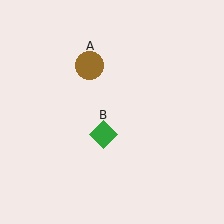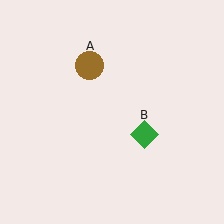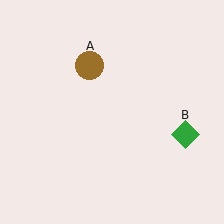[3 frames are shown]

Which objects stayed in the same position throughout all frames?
Brown circle (object A) remained stationary.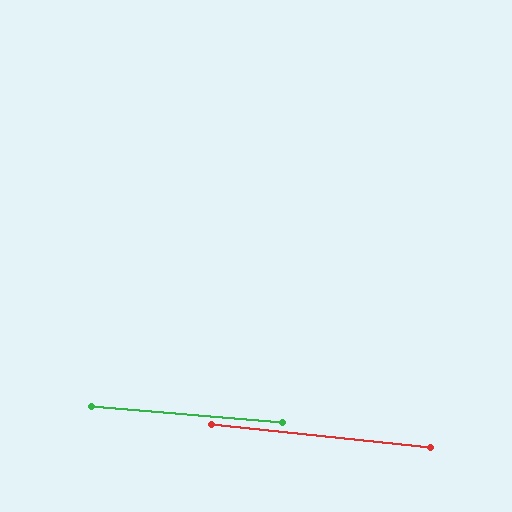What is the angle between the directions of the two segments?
Approximately 1 degree.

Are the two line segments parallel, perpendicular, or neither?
Parallel — their directions differ by only 1.1°.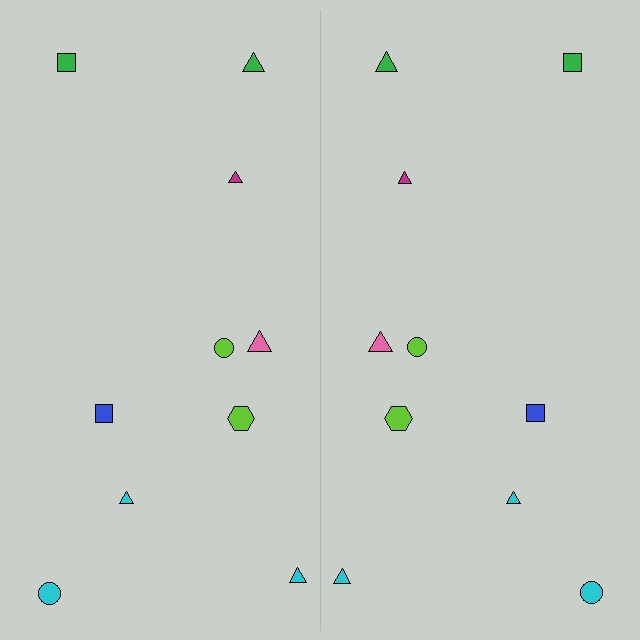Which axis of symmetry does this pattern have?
The pattern has a vertical axis of symmetry running through the center of the image.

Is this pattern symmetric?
Yes, this pattern has bilateral (reflection) symmetry.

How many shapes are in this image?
There are 20 shapes in this image.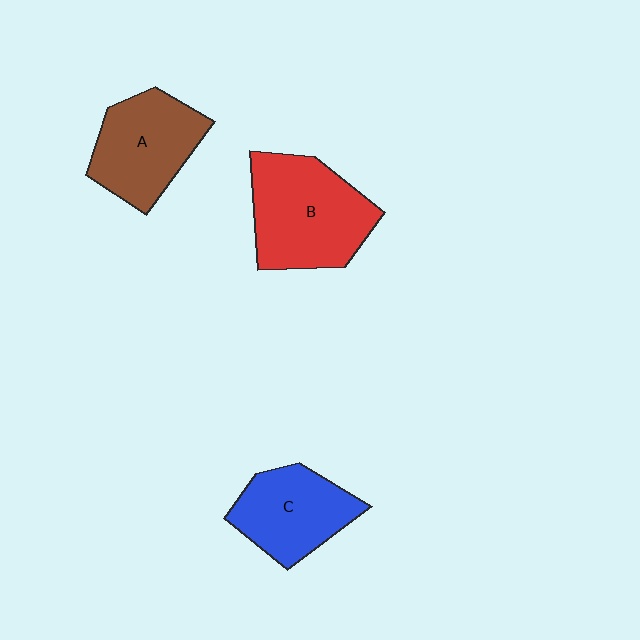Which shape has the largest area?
Shape B (red).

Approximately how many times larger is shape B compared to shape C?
Approximately 1.4 times.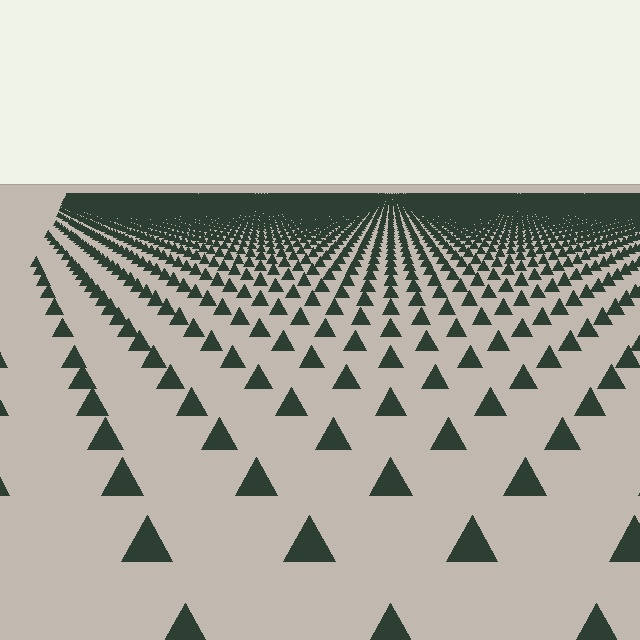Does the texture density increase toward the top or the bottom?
Density increases toward the top.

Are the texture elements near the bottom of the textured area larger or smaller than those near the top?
Larger. Near the bottom, elements are closer to the viewer and appear at a bigger on-screen size.